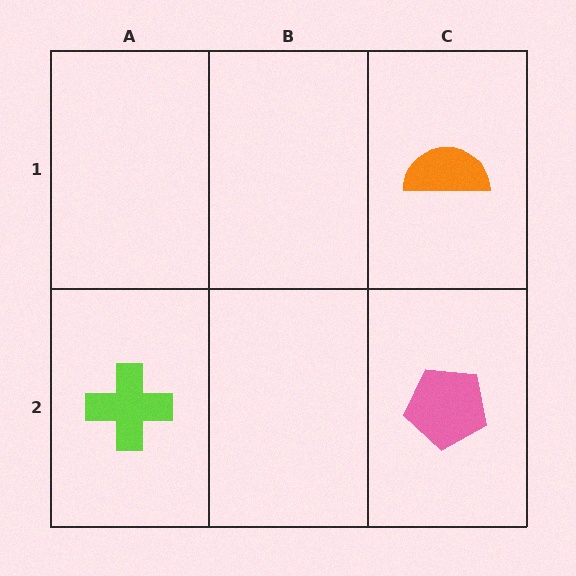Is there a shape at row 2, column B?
No, that cell is empty.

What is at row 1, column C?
An orange semicircle.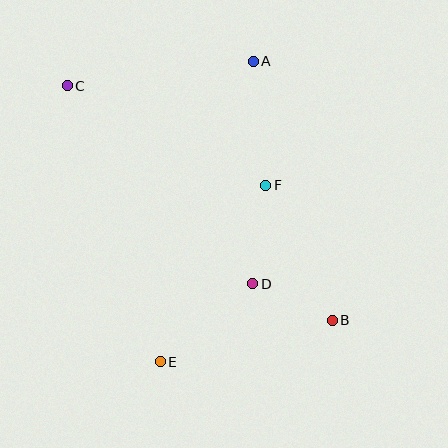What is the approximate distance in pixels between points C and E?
The distance between C and E is approximately 291 pixels.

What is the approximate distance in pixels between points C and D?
The distance between C and D is approximately 271 pixels.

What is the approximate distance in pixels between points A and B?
The distance between A and B is approximately 271 pixels.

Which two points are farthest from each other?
Points B and C are farthest from each other.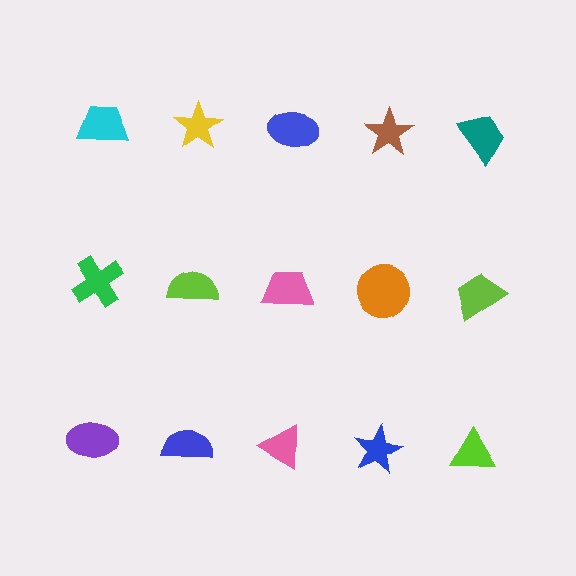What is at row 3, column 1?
A purple ellipse.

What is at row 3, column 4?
A blue star.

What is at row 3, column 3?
A pink triangle.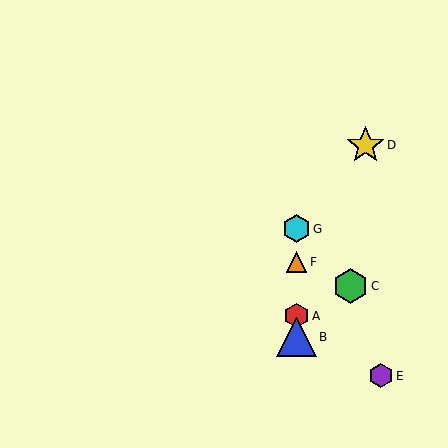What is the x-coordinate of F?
Object F is at x≈296.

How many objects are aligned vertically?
4 objects (A, B, F, G) are aligned vertically.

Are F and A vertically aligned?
Yes, both are at x≈296.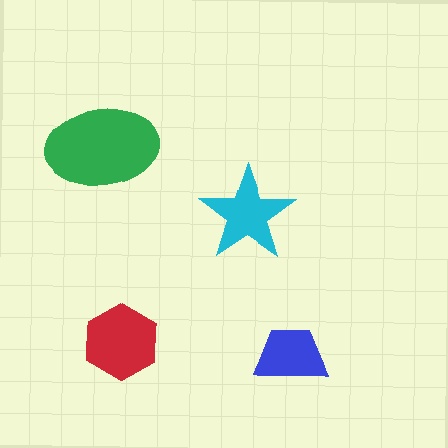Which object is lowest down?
The blue trapezoid is bottommost.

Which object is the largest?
The green ellipse.